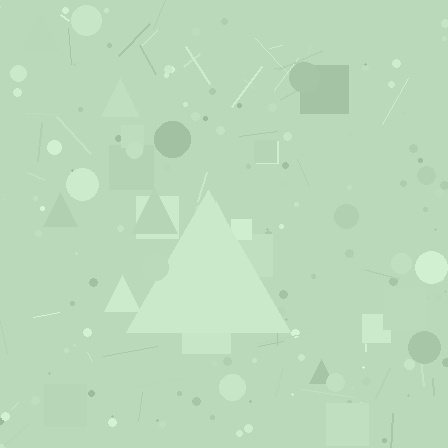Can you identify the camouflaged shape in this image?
The camouflaged shape is a triangle.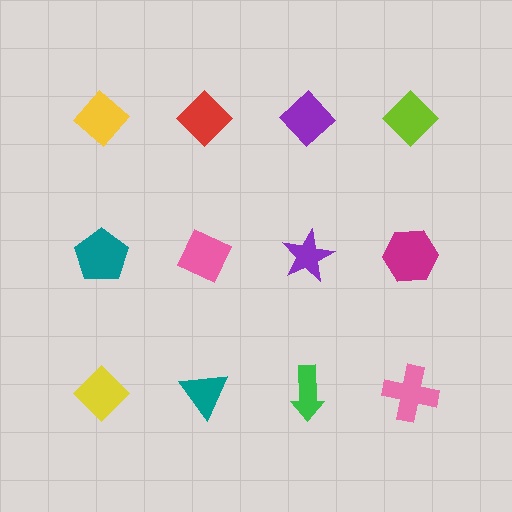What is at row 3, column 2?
A teal triangle.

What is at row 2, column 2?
A pink diamond.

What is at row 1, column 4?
A lime diamond.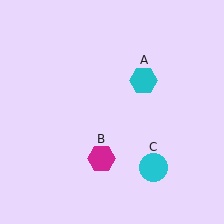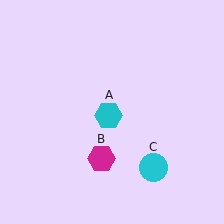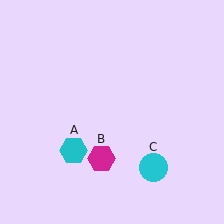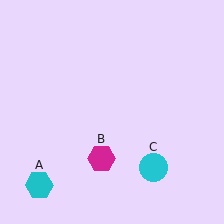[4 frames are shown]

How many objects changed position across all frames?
1 object changed position: cyan hexagon (object A).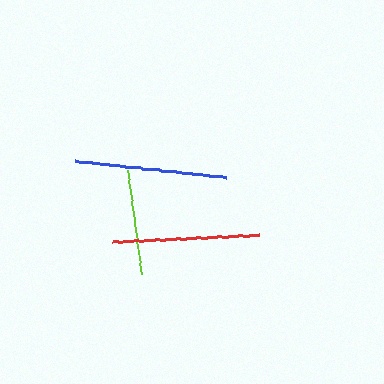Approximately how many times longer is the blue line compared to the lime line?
The blue line is approximately 1.4 times the length of the lime line.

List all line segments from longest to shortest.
From longest to shortest: blue, red, lime.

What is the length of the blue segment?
The blue segment is approximately 152 pixels long.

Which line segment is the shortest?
The lime line is the shortest at approximately 105 pixels.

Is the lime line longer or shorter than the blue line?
The blue line is longer than the lime line.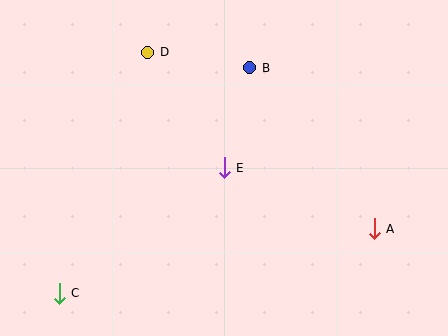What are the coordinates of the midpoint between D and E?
The midpoint between D and E is at (186, 110).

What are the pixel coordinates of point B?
Point B is at (250, 68).